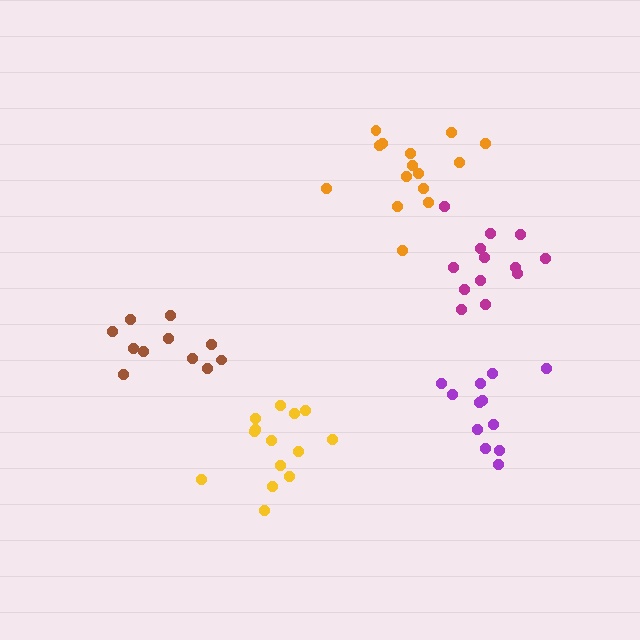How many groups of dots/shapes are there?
There are 5 groups.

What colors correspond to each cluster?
The clusters are colored: orange, purple, brown, yellow, magenta.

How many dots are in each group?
Group 1: 15 dots, Group 2: 12 dots, Group 3: 11 dots, Group 4: 14 dots, Group 5: 13 dots (65 total).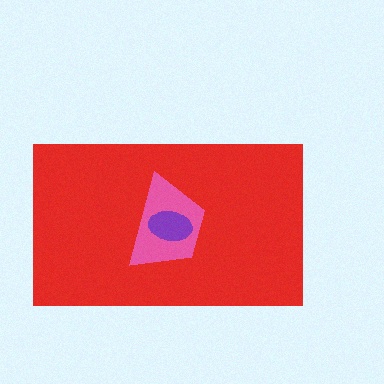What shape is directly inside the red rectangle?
The pink trapezoid.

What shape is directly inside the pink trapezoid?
The purple ellipse.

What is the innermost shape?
The purple ellipse.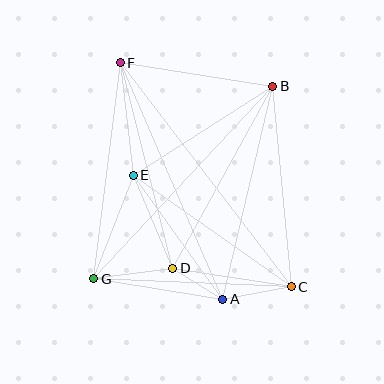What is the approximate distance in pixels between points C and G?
The distance between C and G is approximately 197 pixels.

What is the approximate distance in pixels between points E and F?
The distance between E and F is approximately 114 pixels.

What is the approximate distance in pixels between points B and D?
The distance between B and D is approximately 208 pixels.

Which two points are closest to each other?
Points A and D are closest to each other.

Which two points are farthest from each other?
Points C and F are farthest from each other.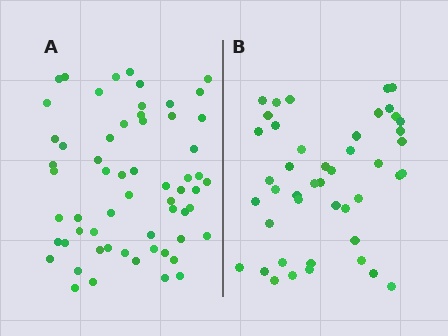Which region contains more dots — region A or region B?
Region A (the left region) has more dots.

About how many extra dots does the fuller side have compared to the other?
Region A has approximately 15 more dots than region B.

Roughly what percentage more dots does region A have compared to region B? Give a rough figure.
About 35% more.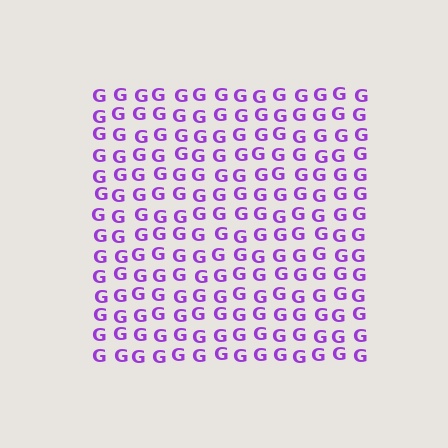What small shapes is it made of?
It is made of small letter G's.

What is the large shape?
The large shape is a square.